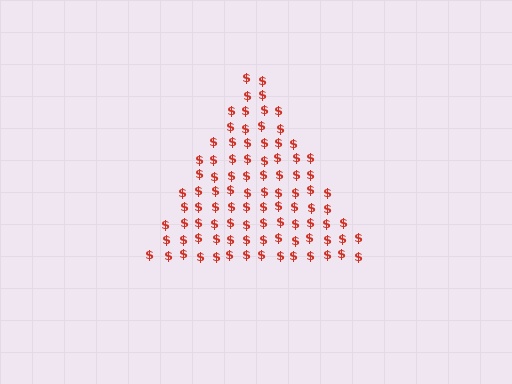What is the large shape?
The large shape is a triangle.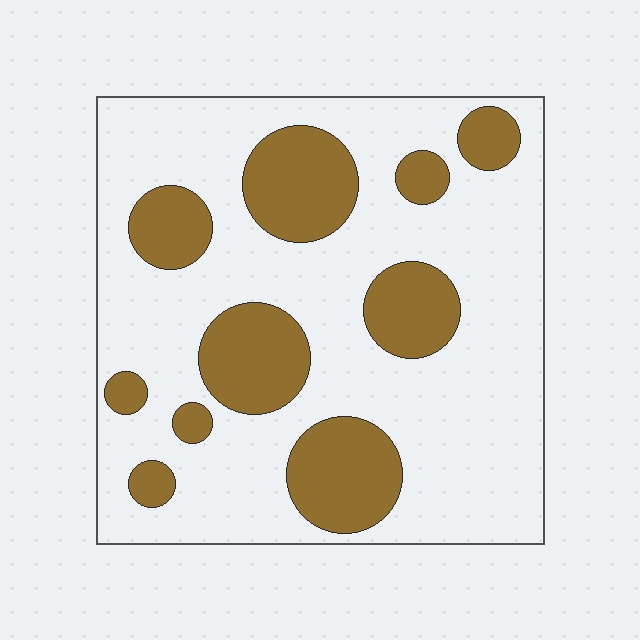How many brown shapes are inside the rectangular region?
10.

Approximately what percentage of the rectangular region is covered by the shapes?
Approximately 25%.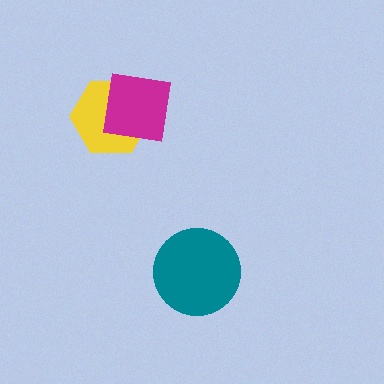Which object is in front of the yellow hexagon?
The magenta square is in front of the yellow hexagon.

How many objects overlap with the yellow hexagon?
1 object overlaps with the yellow hexagon.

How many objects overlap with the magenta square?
1 object overlaps with the magenta square.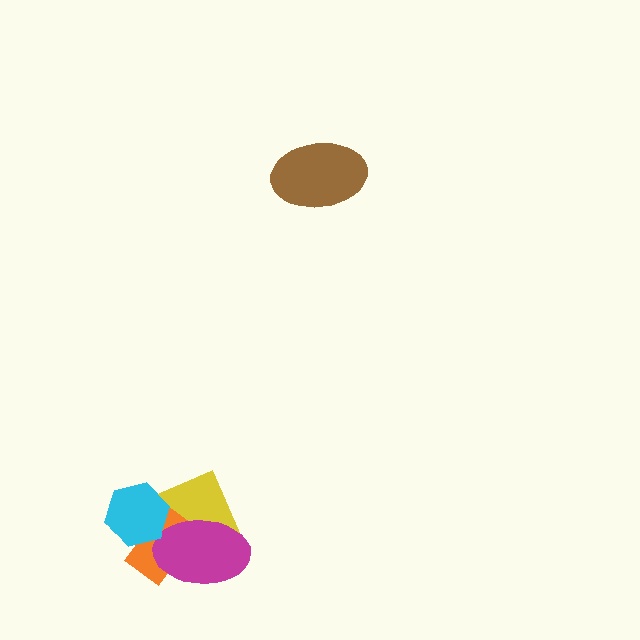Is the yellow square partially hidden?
Yes, it is partially covered by another shape.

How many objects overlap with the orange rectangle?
3 objects overlap with the orange rectangle.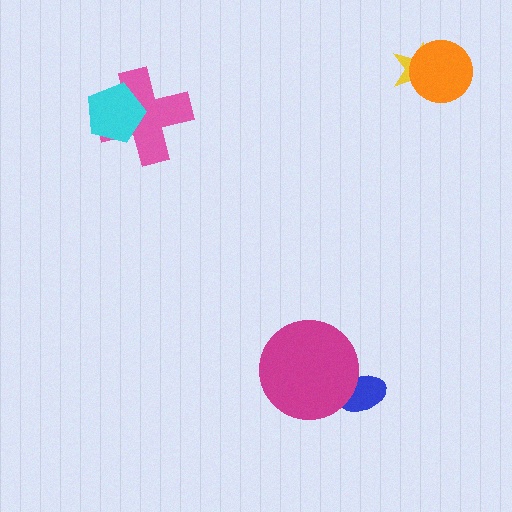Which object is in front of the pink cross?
The cyan pentagon is in front of the pink cross.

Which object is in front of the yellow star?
The orange circle is in front of the yellow star.